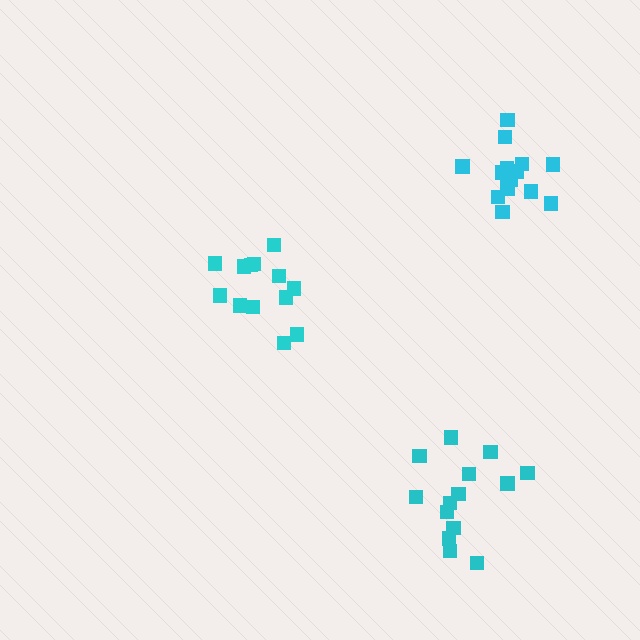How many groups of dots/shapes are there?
There are 3 groups.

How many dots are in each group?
Group 1: 13 dots, Group 2: 15 dots, Group 3: 14 dots (42 total).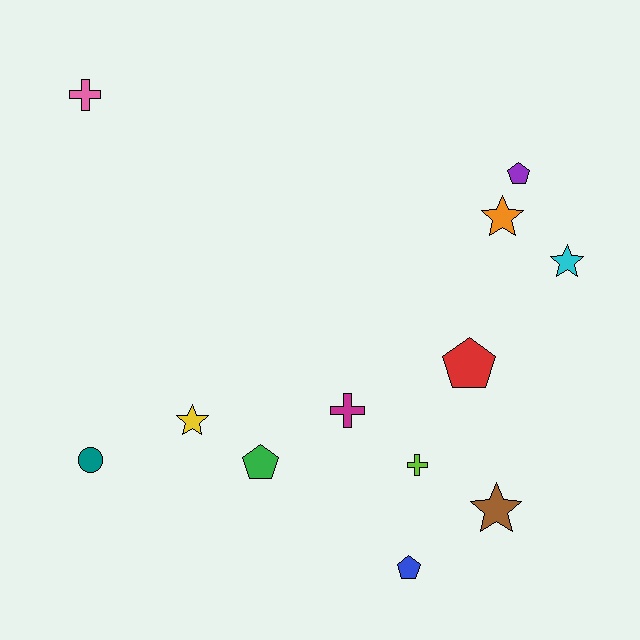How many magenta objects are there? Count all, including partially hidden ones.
There is 1 magenta object.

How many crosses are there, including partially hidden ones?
There are 3 crosses.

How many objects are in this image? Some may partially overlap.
There are 12 objects.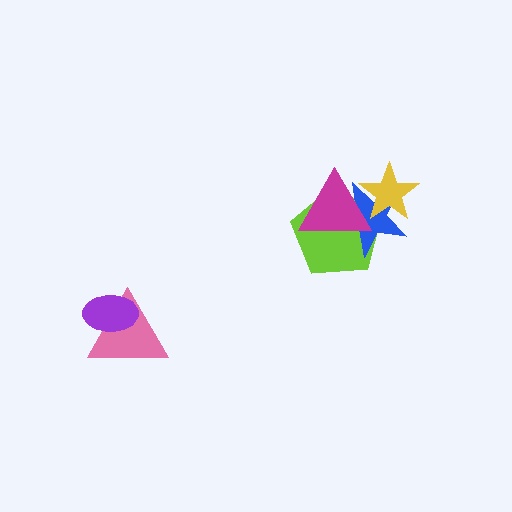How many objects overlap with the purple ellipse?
1 object overlaps with the purple ellipse.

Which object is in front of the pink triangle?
The purple ellipse is in front of the pink triangle.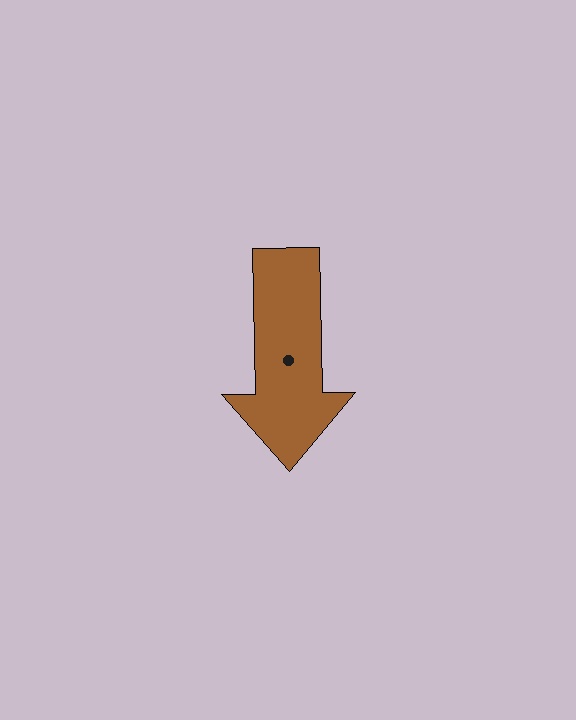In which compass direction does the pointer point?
South.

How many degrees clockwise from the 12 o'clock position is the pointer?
Approximately 179 degrees.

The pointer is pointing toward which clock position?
Roughly 6 o'clock.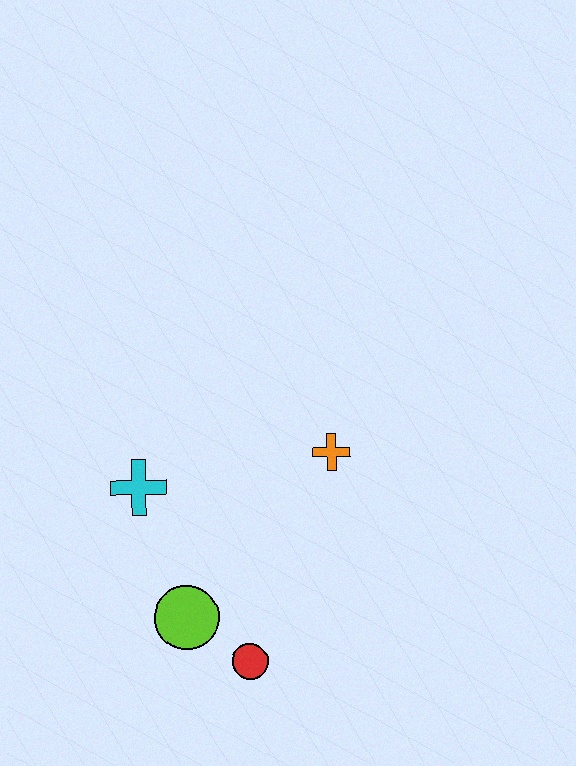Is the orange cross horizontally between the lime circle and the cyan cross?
No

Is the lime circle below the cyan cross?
Yes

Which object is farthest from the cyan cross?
The red circle is farthest from the cyan cross.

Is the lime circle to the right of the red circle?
No